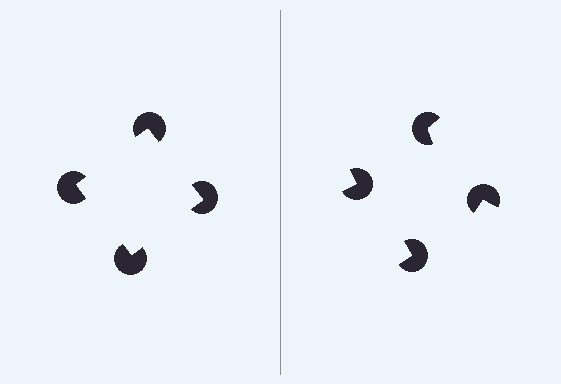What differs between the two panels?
The pac-man discs are positioned identically on both sides; only the wedge orientations differ. On the left they align to a square; on the right they are misaligned.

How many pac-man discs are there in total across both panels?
8 — 4 on each side.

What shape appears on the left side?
An illusory square.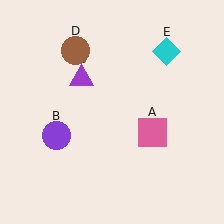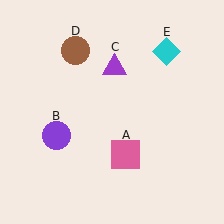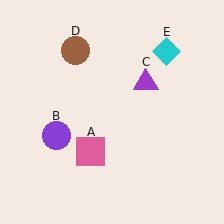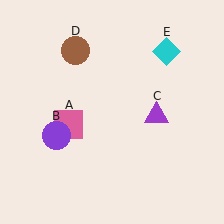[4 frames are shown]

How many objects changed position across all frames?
2 objects changed position: pink square (object A), purple triangle (object C).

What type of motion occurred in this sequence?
The pink square (object A), purple triangle (object C) rotated clockwise around the center of the scene.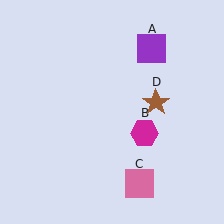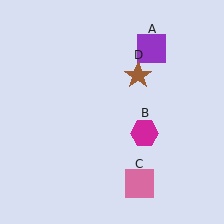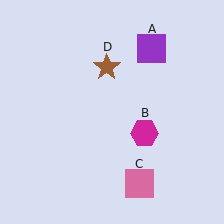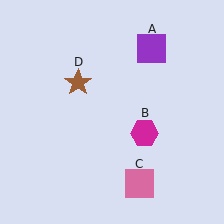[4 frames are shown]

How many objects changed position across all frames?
1 object changed position: brown star (object D).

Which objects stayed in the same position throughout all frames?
Purple square (object A) and magenta hexagon (object B) and pink square (object C) remained stationary.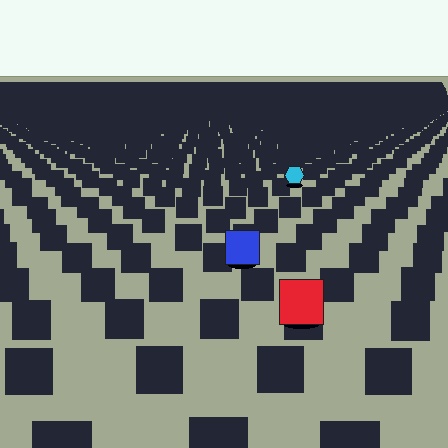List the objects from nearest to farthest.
From nearest to farthest: the red square, the blue square, the cyan hexagon.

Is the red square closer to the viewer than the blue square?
Yes. The red square is closer — you can tell from the texture gradient: the ground texture is coarser near it.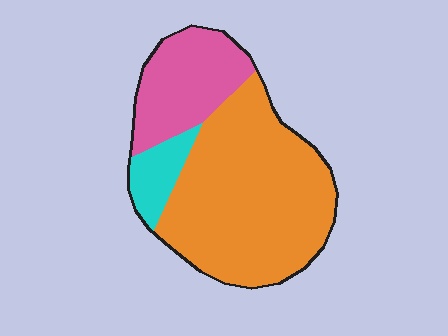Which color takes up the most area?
Orange, at roughly 65%.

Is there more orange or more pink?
Orange.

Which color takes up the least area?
Cyan, at roughly 10%.